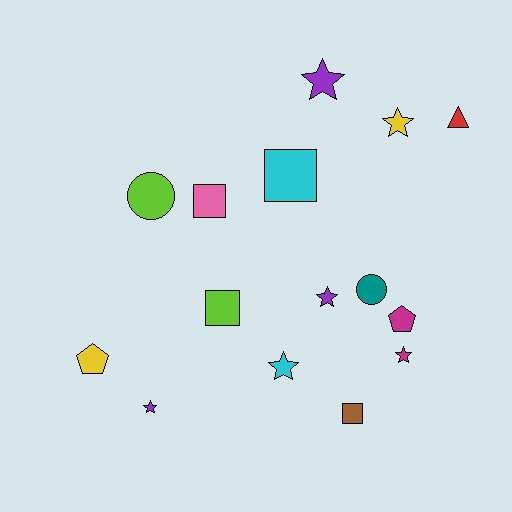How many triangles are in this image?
There is 1 triangle.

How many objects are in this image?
There are 15 objects.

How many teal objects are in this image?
There is 1 teal object.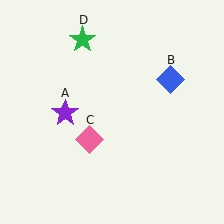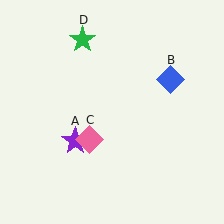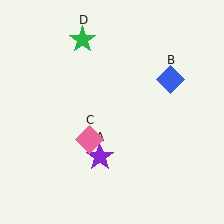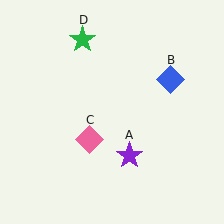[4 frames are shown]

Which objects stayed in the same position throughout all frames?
Blue diamond (object B) and pink diamond (object C) and green star (object D) remained stationary.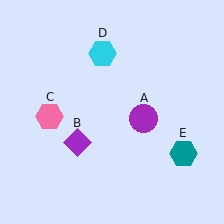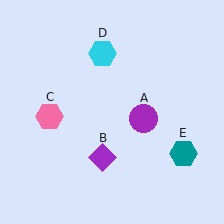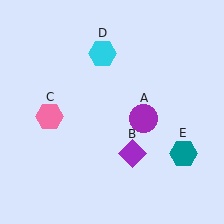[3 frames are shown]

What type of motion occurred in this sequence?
The purple diamond (object B) rotated counterclockwise around the center of the scene.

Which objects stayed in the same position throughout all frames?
Purple circle (object A) and pink hexagon (object C) and cyan hexagon (object D) and teal hexagon (object E) remained stationary.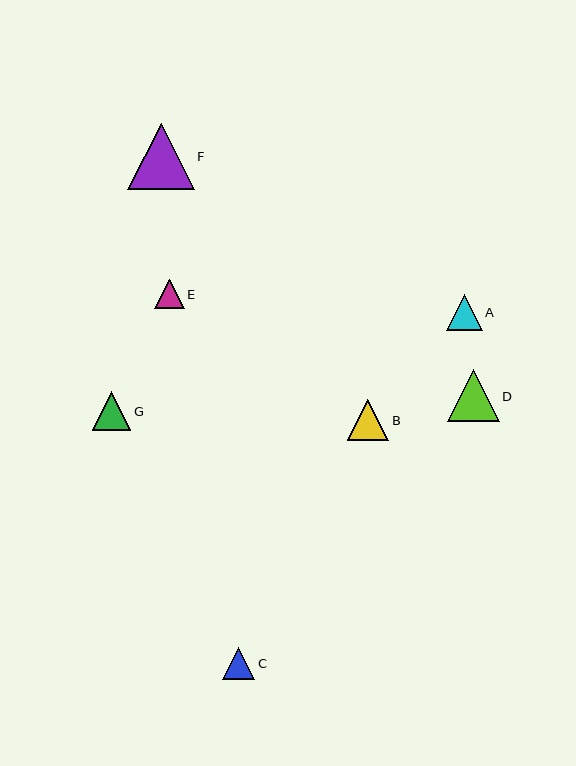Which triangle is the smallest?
Triangle E is the smallest with a size of approximately 30 pixels.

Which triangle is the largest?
Triangle F is the largest with a size of approximately 66 pixels.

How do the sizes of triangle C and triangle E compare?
Triangle C and triangle E are approximately the same size.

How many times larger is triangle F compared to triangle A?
Triangle F is approximately 1.9 times the size of triangle A.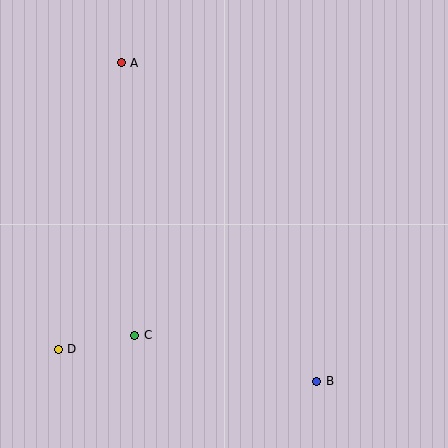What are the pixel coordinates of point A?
Point A is at (121, 63).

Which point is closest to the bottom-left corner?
Point D is closest to the bottom-left corner.